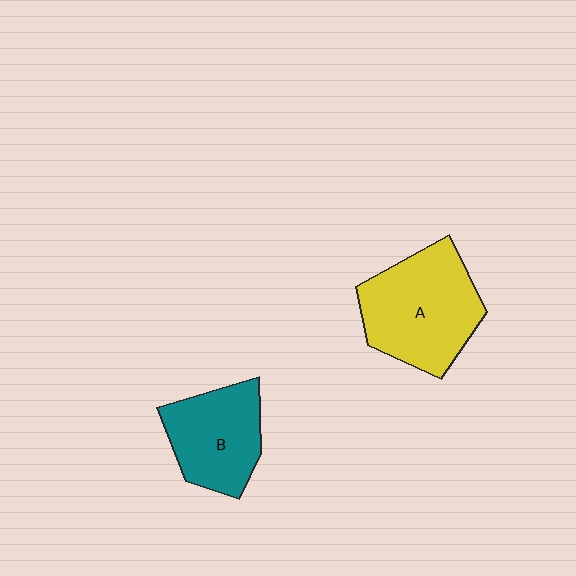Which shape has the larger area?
Shape A (yellow).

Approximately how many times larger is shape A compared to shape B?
Approximately 1.4 times.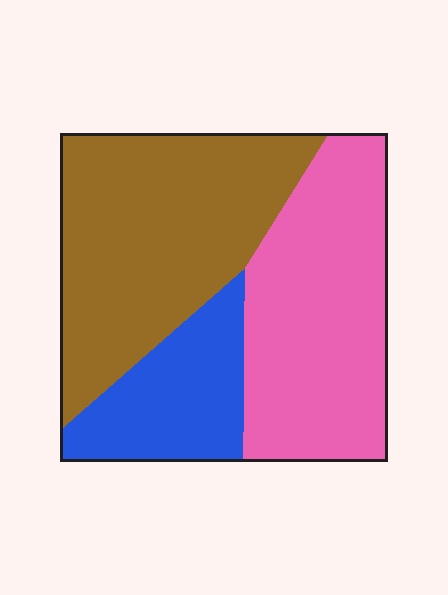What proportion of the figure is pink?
Pink covers roughly 40% of the figure.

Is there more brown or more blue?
Brown.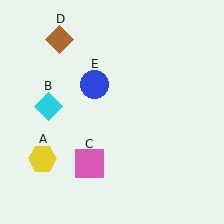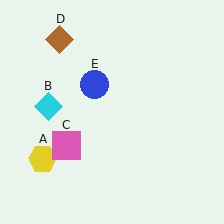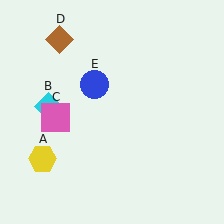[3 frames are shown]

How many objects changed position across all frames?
1 object changed position: pink square (object C).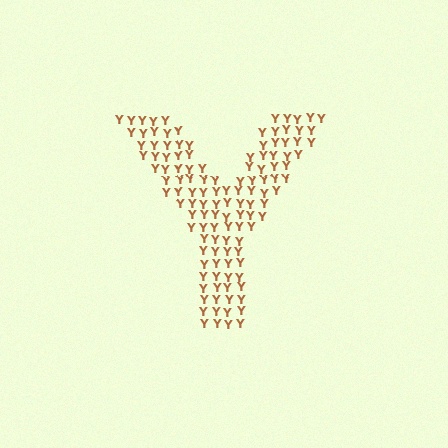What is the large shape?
The large shape is the letter Y.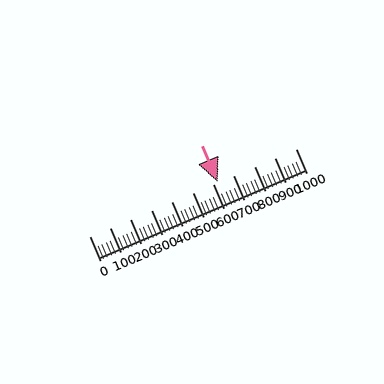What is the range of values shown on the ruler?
The ruler shows values from 0 to 1000.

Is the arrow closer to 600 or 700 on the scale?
The arrow is closer to 600.